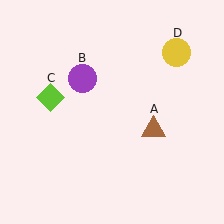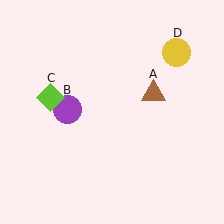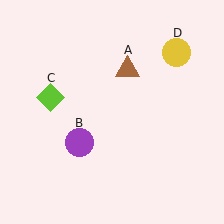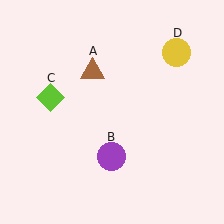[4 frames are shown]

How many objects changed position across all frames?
2 objects changed position: brown triangle (object A), purple circle (object B).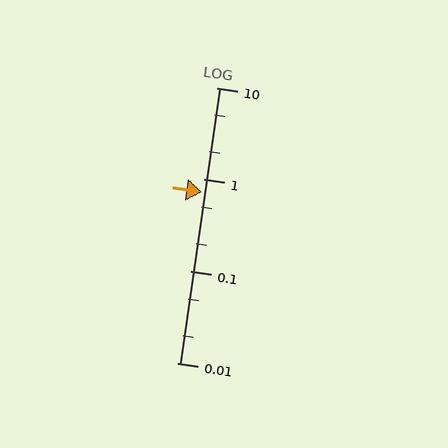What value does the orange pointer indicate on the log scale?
The pointer indicates approximately 0.73.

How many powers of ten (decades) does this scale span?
The scale spans 3 decades, from 0.01 to 10.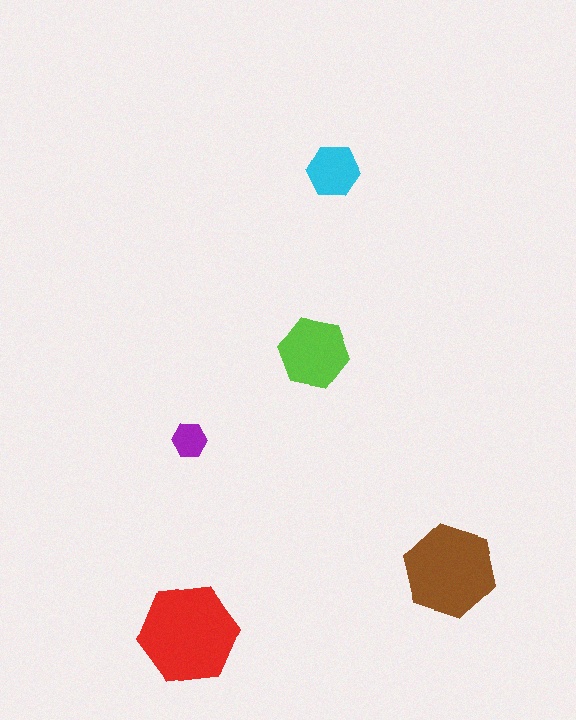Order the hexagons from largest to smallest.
the red one, the brown one, the lime one, the cyan one, the purple one.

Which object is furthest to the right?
The brown hexagon is rightmost.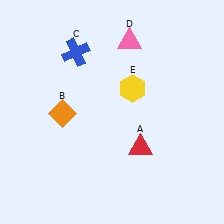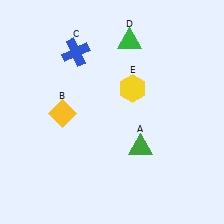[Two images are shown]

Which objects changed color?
A changed from red to green. B changed from orange to yellow. D changed from pink to green.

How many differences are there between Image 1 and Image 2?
There are 3 differences between the two images.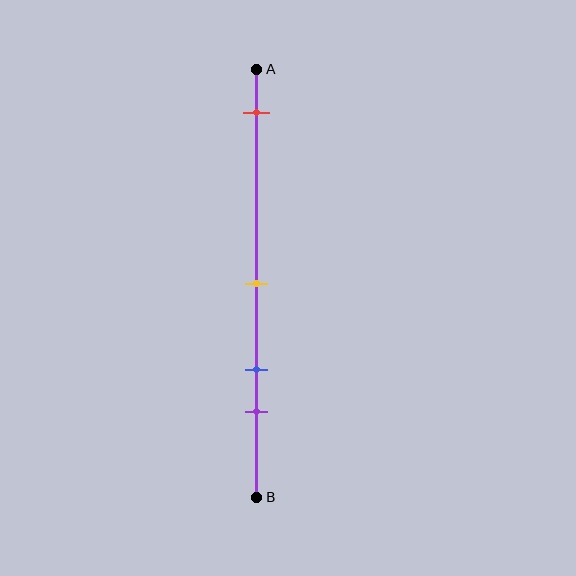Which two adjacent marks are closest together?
The blue and purple marks are the closest adjacent pair.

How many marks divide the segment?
There are 4 marks dividing the segment.